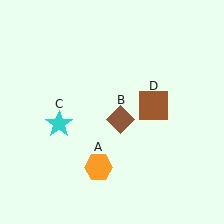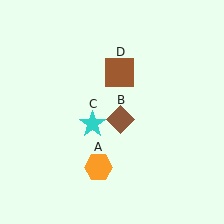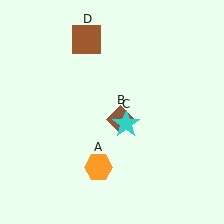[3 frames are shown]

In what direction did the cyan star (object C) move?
The cyan star (object C) moved right.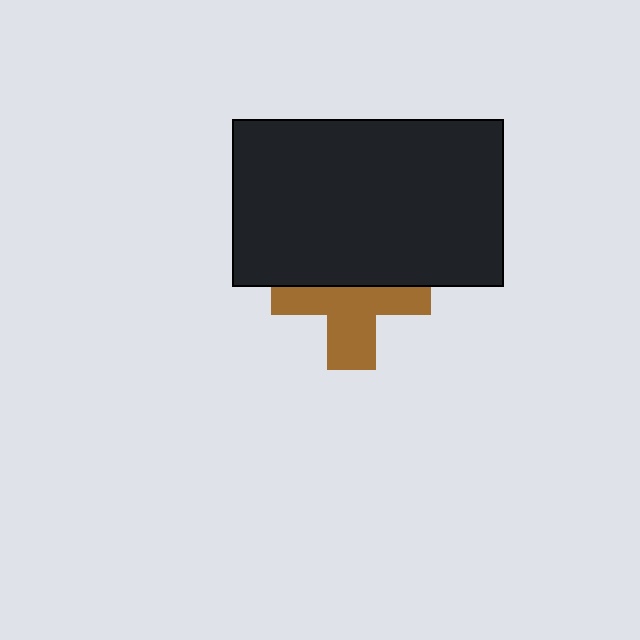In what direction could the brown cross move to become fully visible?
The brown cross could move down. That would shift it out from behind the black rectangle entirely.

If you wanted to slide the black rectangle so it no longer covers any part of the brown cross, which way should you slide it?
Slide it up — that is the most direct way to separate the two shapes.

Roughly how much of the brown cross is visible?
About half of it is visible (roughly 53%).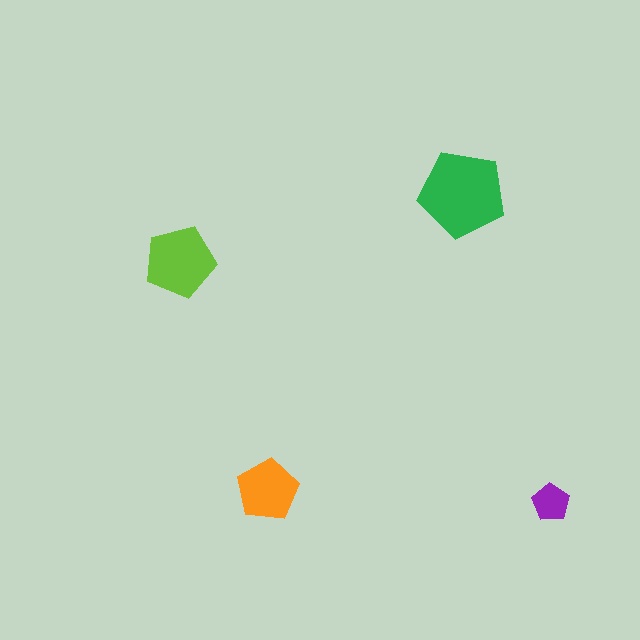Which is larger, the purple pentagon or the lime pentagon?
The lime one.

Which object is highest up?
The green pentagon is topmost.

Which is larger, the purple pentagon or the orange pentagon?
The orange one.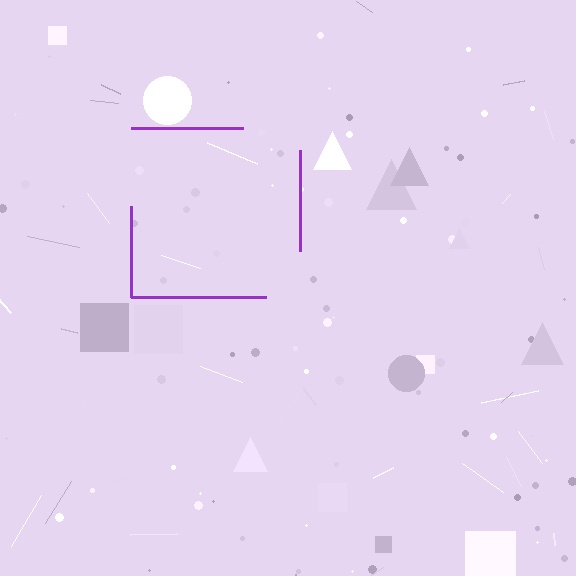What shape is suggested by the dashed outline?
The dashed outline suggests a square.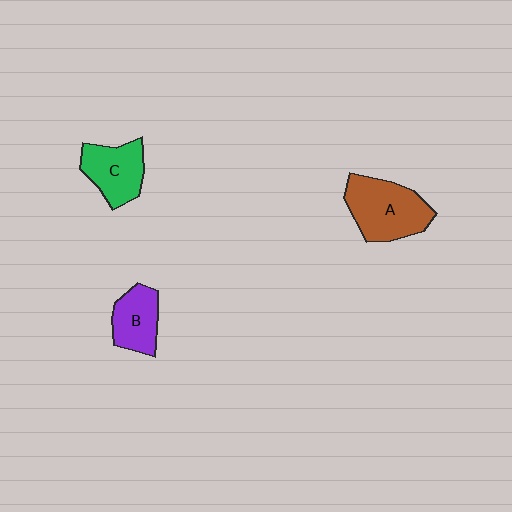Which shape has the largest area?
Shape A (brown).